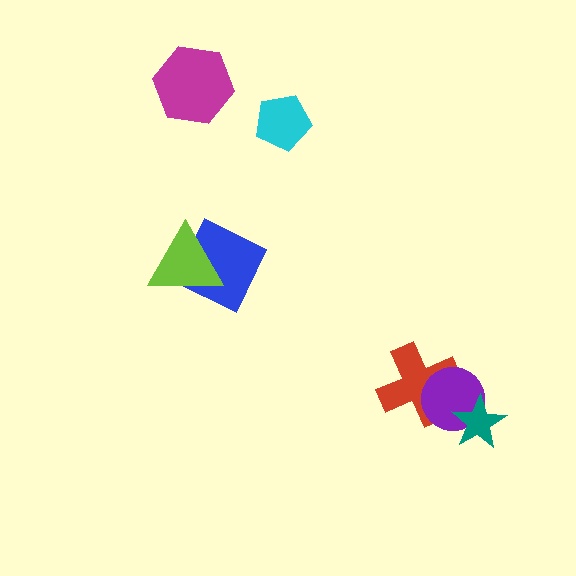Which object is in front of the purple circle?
The teal star is in front of the purple circle.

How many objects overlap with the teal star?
1 object overlaps with the teal star.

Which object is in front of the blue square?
The lime triangle is in front of the blue square.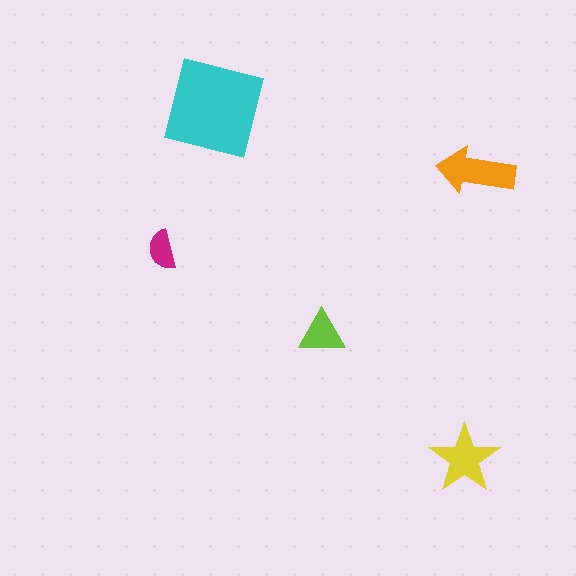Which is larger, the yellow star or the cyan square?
The cyan square.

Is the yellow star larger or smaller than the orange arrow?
Smaller.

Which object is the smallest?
The magenta semicircle.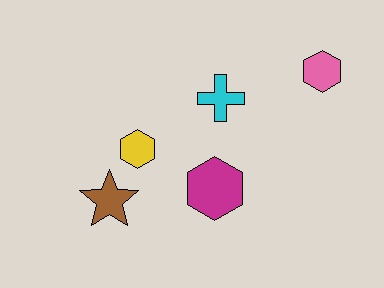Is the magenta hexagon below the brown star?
No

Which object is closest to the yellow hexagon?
The brown star is closest to the yellow hexagon.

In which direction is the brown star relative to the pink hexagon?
The brown star is to the left of the pink hexagon.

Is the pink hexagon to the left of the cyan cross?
No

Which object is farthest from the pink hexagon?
The brown star is farthest from the pink hexagon.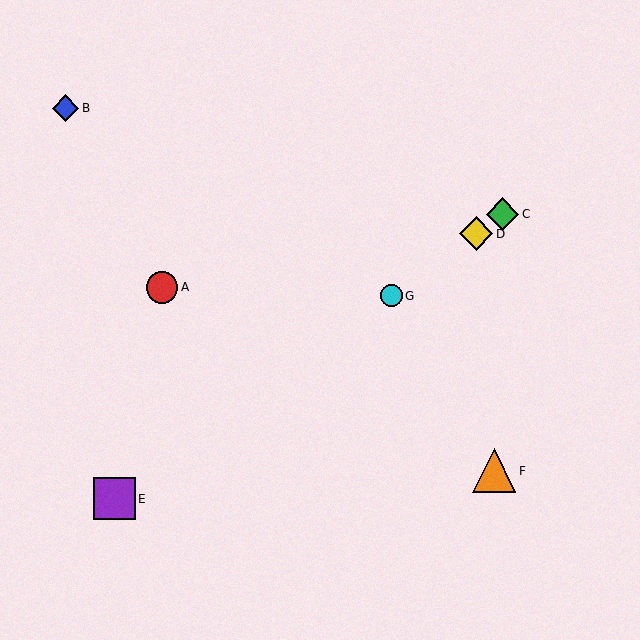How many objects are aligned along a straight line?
4 objects (C, D, E, G) are aligned along a straight line.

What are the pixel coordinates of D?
Object D is at (476, 234).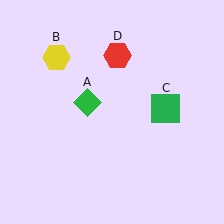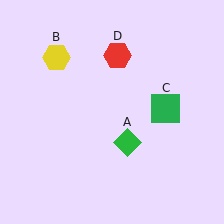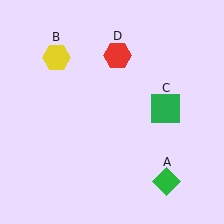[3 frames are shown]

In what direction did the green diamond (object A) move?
The green diamond (object A) moved down and to the right.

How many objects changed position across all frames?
1 object changed position: green diamond (object A).